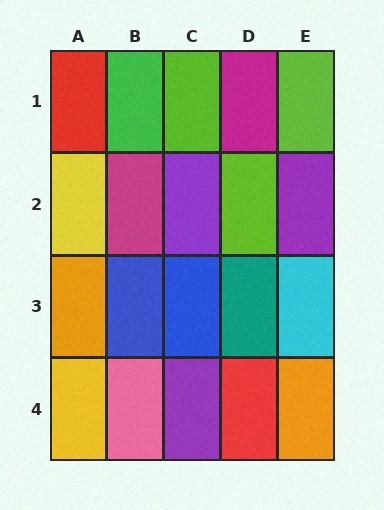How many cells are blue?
2 cells are blue.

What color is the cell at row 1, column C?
Lime.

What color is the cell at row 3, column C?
Blue.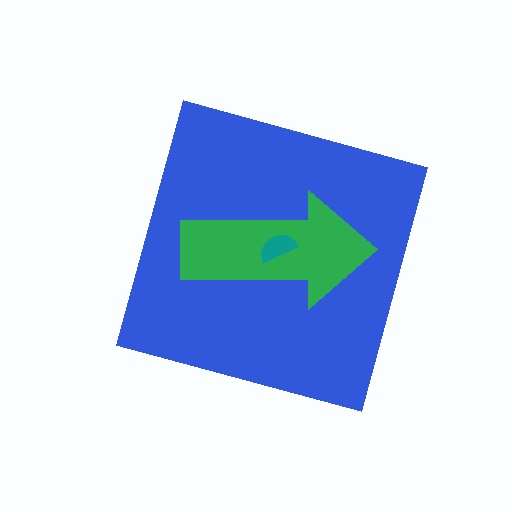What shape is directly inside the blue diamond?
The green arrow.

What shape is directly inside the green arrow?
The teal semicircle.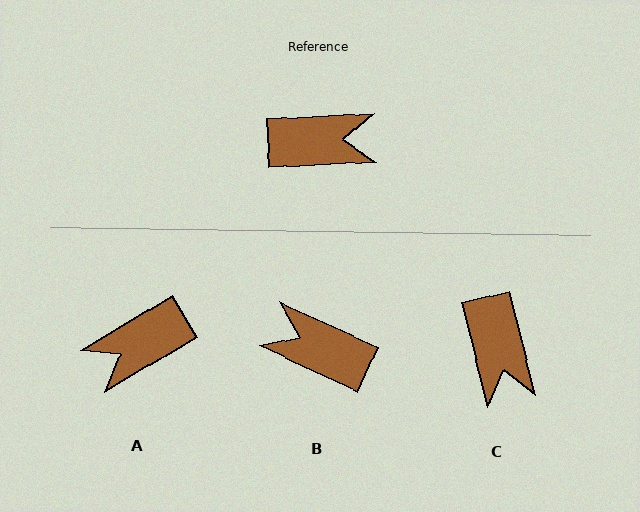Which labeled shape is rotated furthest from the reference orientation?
A, about 153 degrees away.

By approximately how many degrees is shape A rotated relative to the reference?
Approximately 153 degrees clockwise.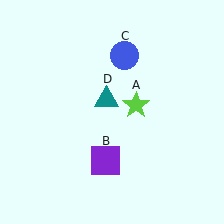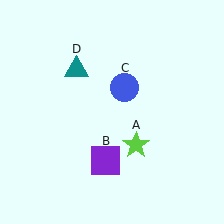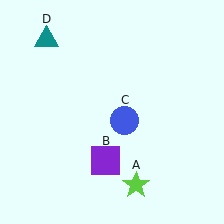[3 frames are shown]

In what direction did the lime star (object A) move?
The lime star (object A) moved down.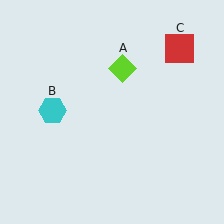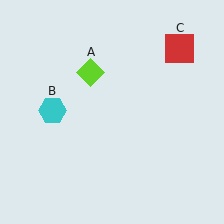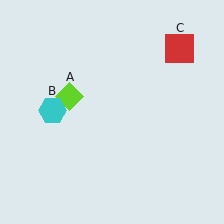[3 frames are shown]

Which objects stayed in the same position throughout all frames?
Cyan hexagon (object B) and red square (object C) remained stationary.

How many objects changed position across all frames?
1 object changed position: lime diamond (object A).